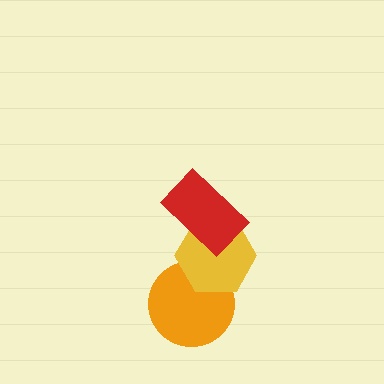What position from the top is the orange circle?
The orange circle is 3rd from the top.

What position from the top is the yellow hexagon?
The yellow hexagon is 2nd from the top.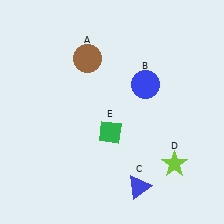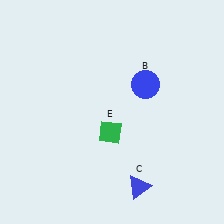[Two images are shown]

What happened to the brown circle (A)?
The brown circle (A) was removed in Image 2. It was in the top-left area of Image 1.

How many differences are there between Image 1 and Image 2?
There are 2 differences between the two images.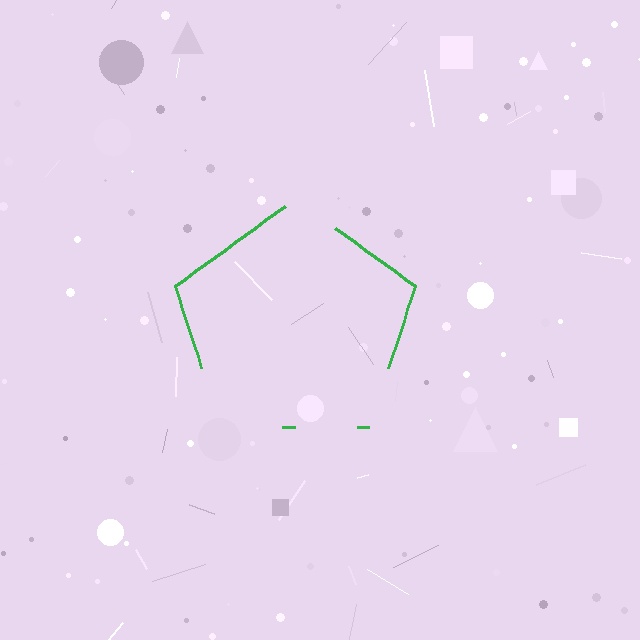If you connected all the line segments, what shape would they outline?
They would outline a pentagon.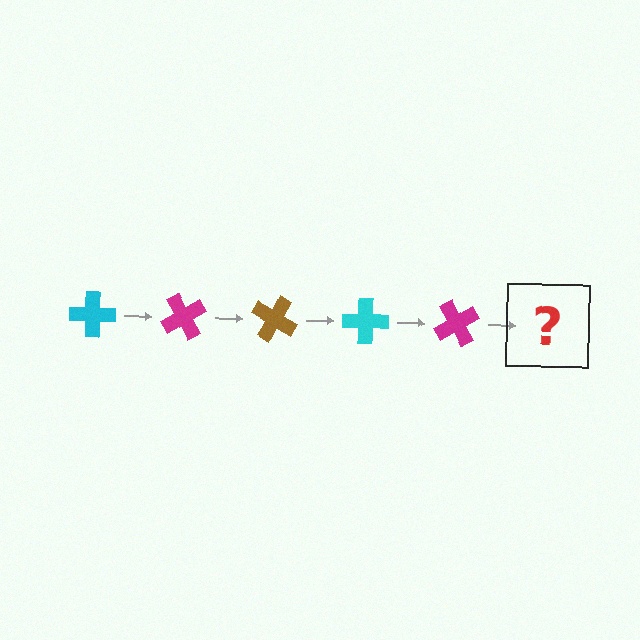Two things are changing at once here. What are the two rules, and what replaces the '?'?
The two rules are that it rotates 60 degrees each step and the color cycles through cyan, magenta, and brown. The '?' should be a brown cross, rotated 300 degrees from the start.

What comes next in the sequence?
The next element should be a brown cross, rotated 300 degrees from the start.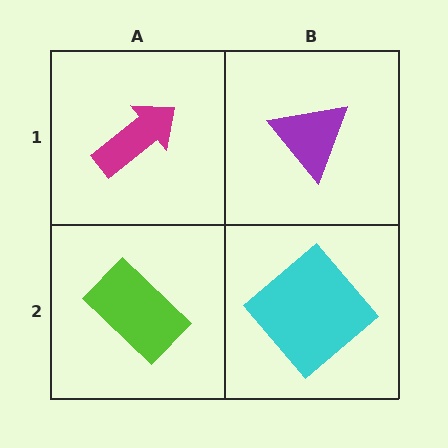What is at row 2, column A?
A lime rectangle.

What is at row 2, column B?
A cyan diamond.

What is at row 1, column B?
A purple triangle.